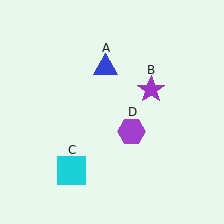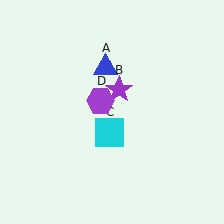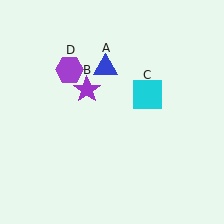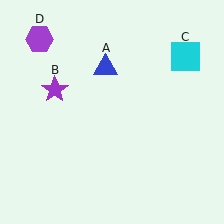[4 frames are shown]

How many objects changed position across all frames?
3 objects changed position: purple star (object B), cyan square (object C), purple hexagon (object D).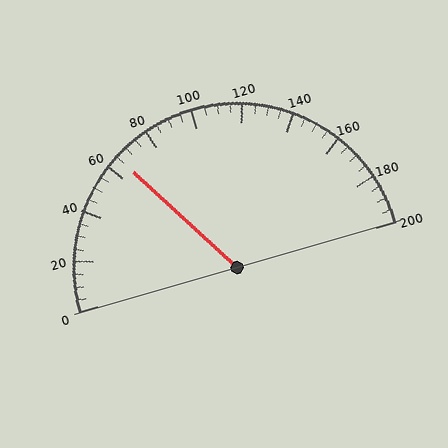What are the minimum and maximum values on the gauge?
The gauge ranges from 0 to 200.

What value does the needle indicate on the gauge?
The needle indicates approximately 65.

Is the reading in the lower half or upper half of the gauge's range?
The reading is in the lower half of the range (0 to 200).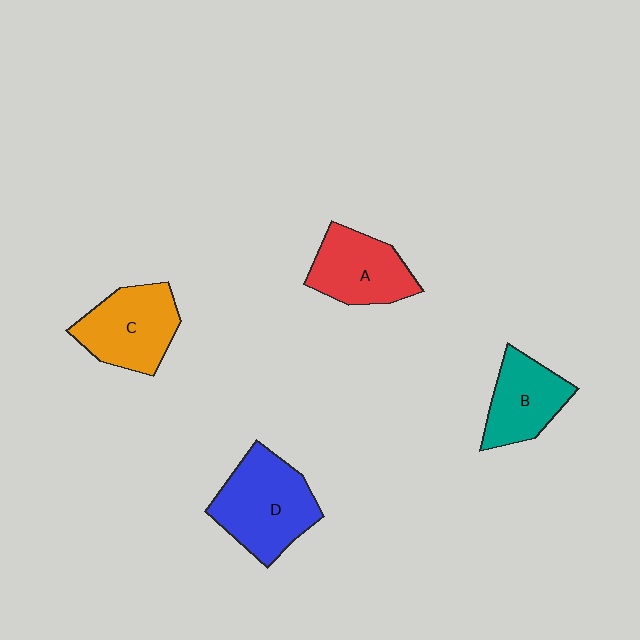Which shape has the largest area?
Shape D (blue).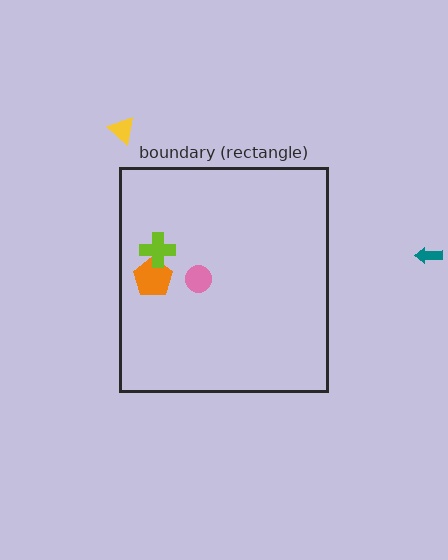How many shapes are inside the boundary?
3 inside, 2 outside.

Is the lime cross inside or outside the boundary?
Inside.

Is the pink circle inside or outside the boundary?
Inside.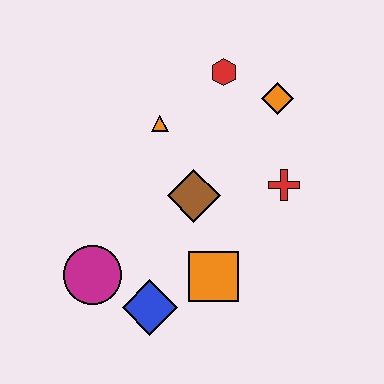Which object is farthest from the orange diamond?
The magenta circle is farthest from the orange diamond.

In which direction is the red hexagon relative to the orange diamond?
The red hexagon is to the left of the orange diamond.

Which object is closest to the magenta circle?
The blue diamond is closest to the magenta circle.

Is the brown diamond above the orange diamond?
No